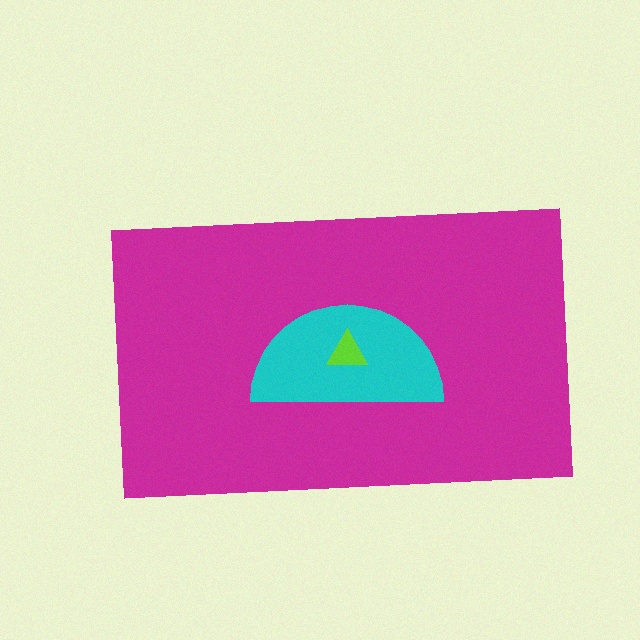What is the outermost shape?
The magenta rectangle.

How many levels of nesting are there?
3.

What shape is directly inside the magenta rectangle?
The cyan semicircle.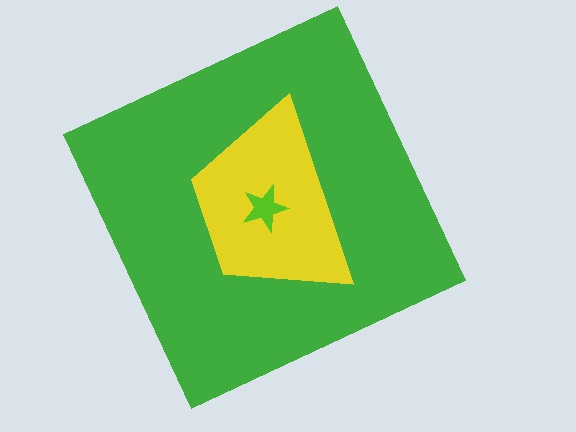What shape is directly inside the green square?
The yellow trapezoid.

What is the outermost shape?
The green square.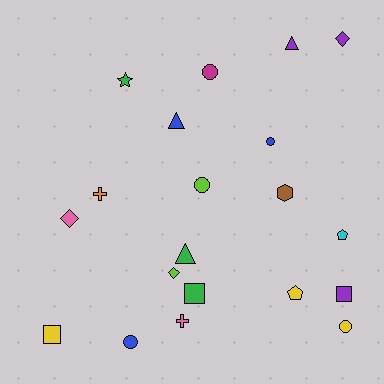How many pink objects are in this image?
There are 2 pink objects.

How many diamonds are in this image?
There are 3 diamonds.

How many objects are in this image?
There are 20 objects.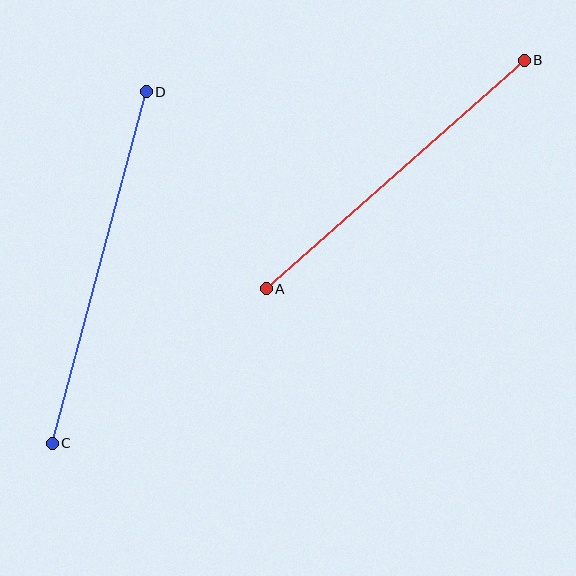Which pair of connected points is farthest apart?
Points C and D are farthest apart.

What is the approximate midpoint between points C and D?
The midpoint is at approximately (99, 268) pixels.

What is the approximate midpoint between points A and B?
The midpoint is at approximately (395, 174) pixels.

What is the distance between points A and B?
The distance is approximately 345 pixels.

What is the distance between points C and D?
The distance is approximately 364 pixels.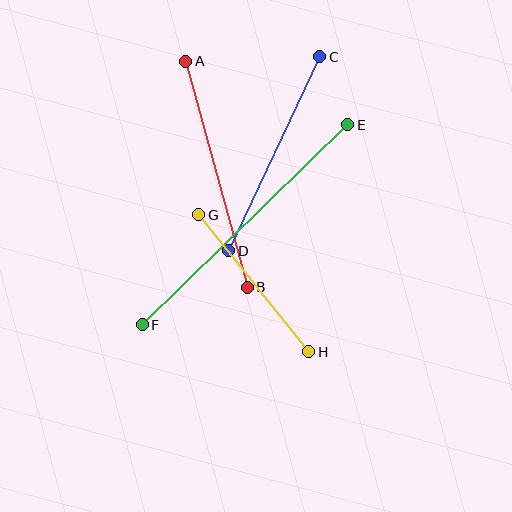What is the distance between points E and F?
The distance is approximately 287 pixels.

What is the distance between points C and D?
The distance is approximately 214 pixels.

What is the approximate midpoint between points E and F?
The midpoint is at approximately (245, 225) pixels.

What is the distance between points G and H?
The distance is approximately 176 pixels.